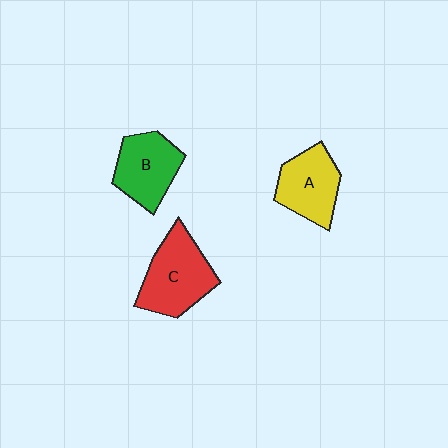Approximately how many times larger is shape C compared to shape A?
Approximately 1.2 times.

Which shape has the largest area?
Shape C (red).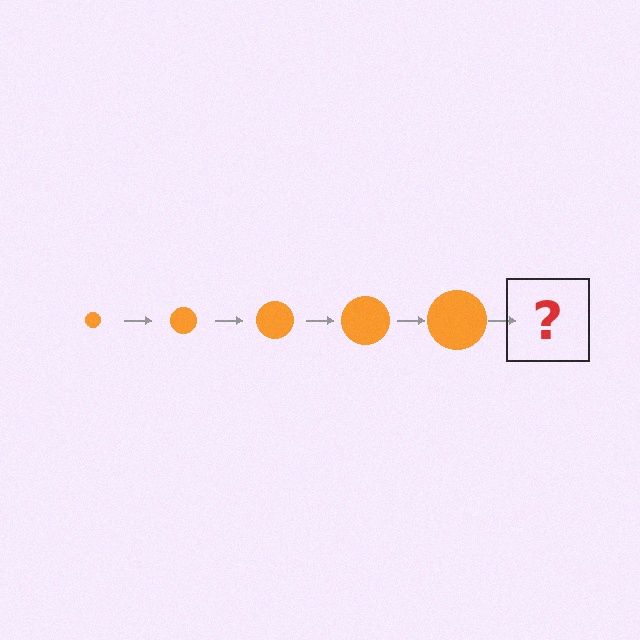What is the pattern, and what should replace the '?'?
The pattern is that the circle gets progressively larger each step. The '?' should be an orange circle, larger than the previous one.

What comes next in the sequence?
The next element should be an orange circle, larger than the previous one.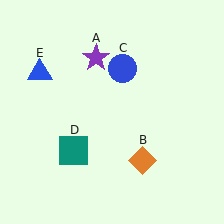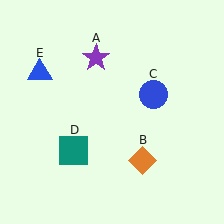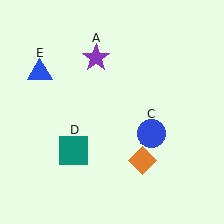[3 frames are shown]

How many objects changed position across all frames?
1 object changed position: blue circle (object C).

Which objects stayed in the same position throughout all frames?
Purple star (object A) and orange diamond (object B) and teal square (object D) and blue triangle (object E) remained stationary.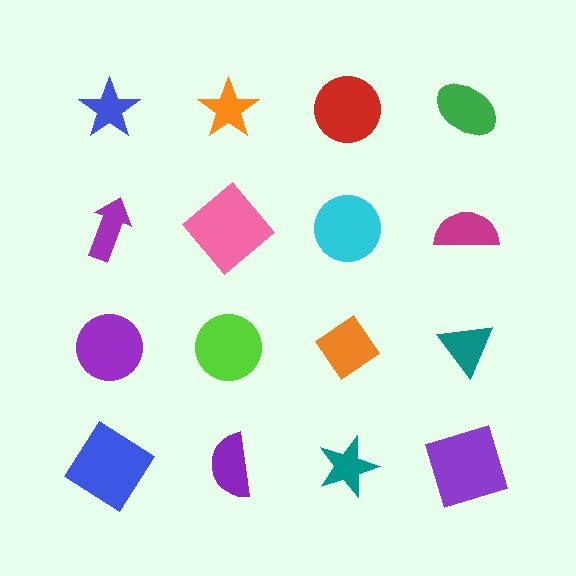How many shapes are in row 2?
4 shapes.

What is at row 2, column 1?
A purple arrow.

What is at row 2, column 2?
A pink diamond.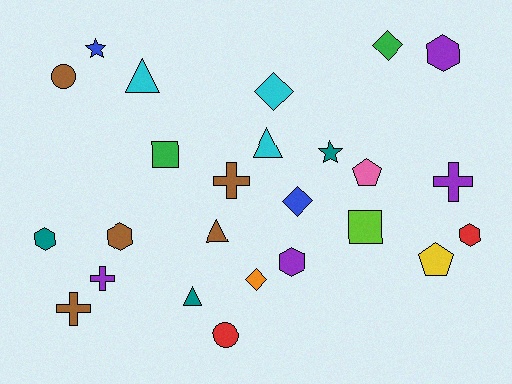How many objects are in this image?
There are 25 objects.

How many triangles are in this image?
There are 4 triangles.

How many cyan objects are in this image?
There are 3 cyan objects.